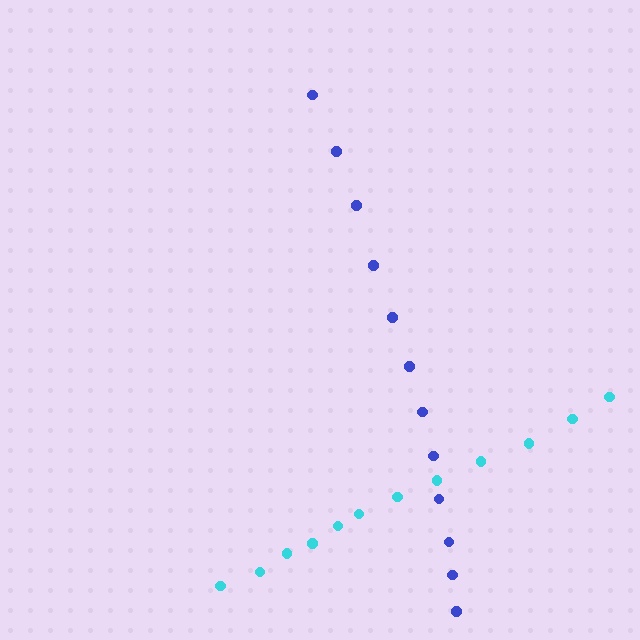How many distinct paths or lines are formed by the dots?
There are 2 distinct paths.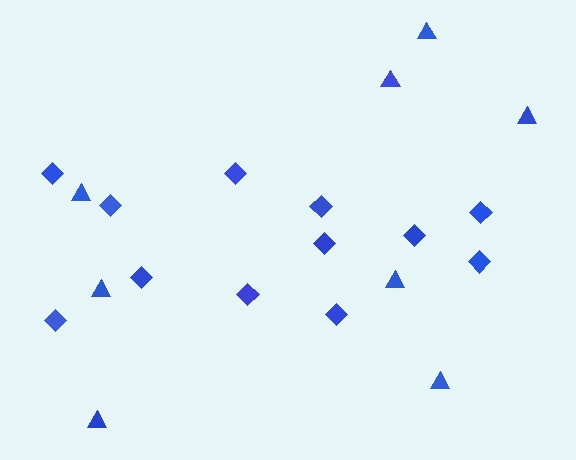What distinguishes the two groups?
There are 2 groups: one group of triangles (8) and one group of diamonds (12).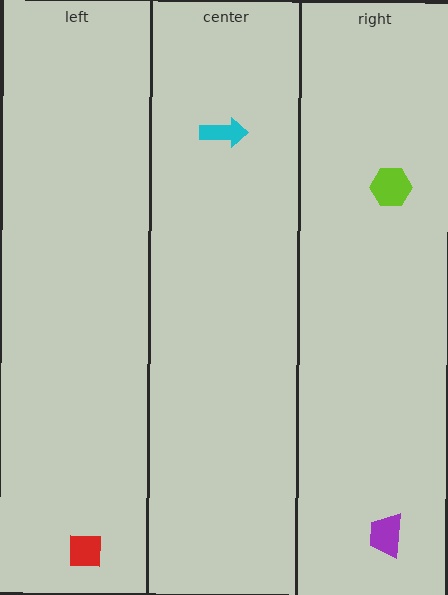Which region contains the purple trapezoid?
The right region.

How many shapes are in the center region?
1.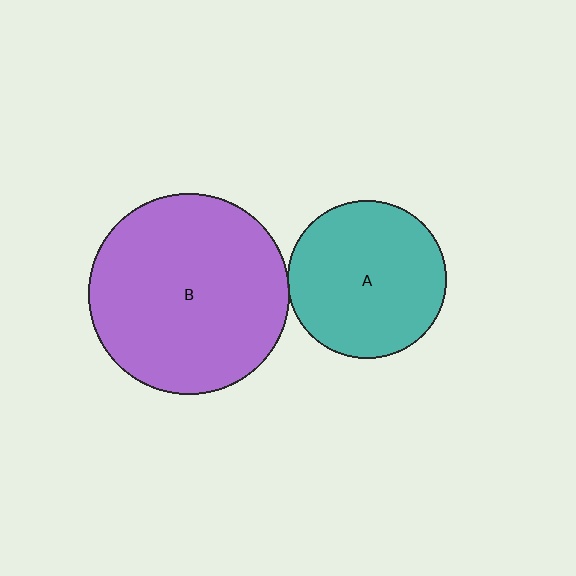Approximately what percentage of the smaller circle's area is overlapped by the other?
Approximately 5%.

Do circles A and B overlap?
Yes.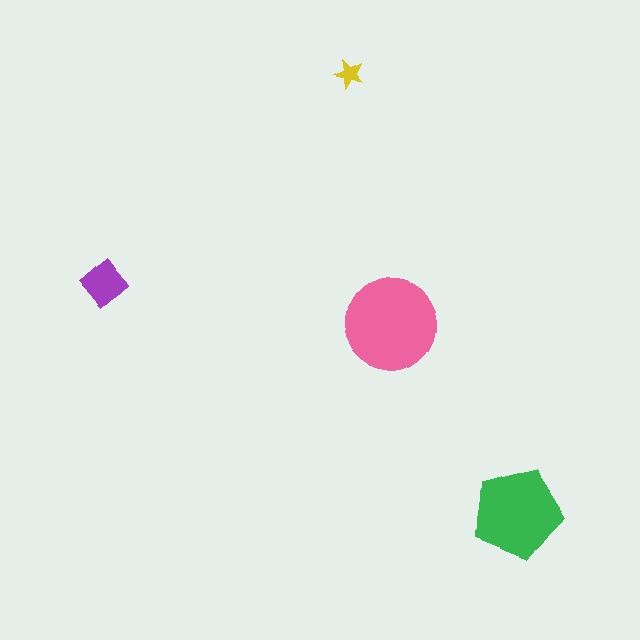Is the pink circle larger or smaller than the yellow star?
Larger.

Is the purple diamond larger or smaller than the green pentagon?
Smaller.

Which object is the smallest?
The yellow star.